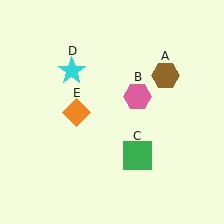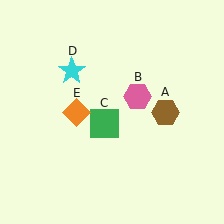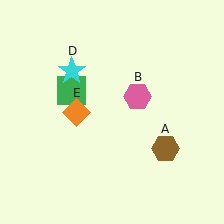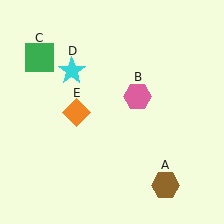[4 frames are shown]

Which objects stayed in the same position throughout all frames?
Pink hexagon (object B) and cyan star (object D) and orange diamond (object E) remained stationary.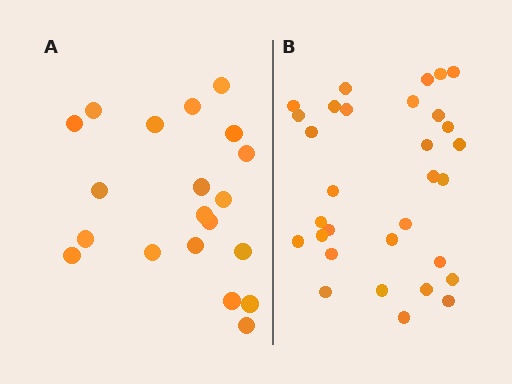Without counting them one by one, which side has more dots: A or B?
Region B (the right region) has more dots.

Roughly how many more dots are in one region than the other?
Region B has roughly 12 or so more dots than region A.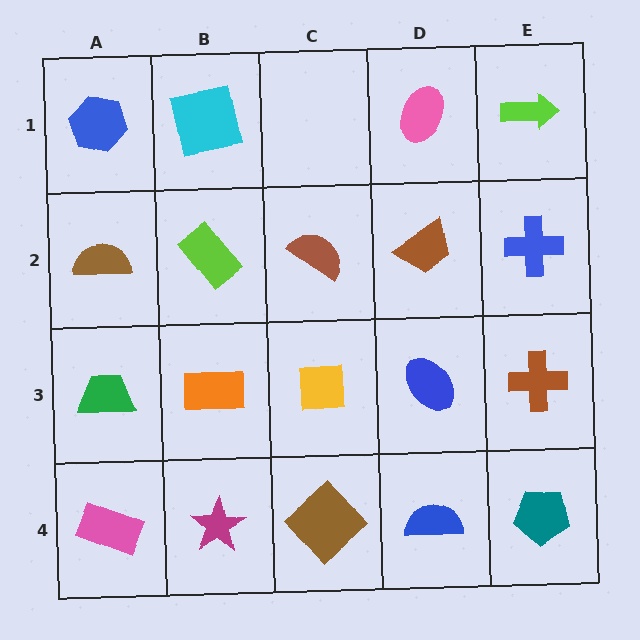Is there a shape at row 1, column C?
No, that cell is empty.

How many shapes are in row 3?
5 shapes.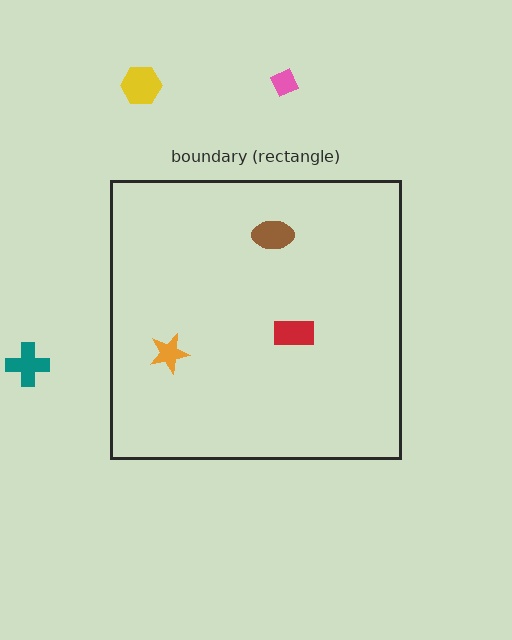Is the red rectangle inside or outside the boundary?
Inside.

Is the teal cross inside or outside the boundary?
Outside.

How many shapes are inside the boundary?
3 inside, 3 outside.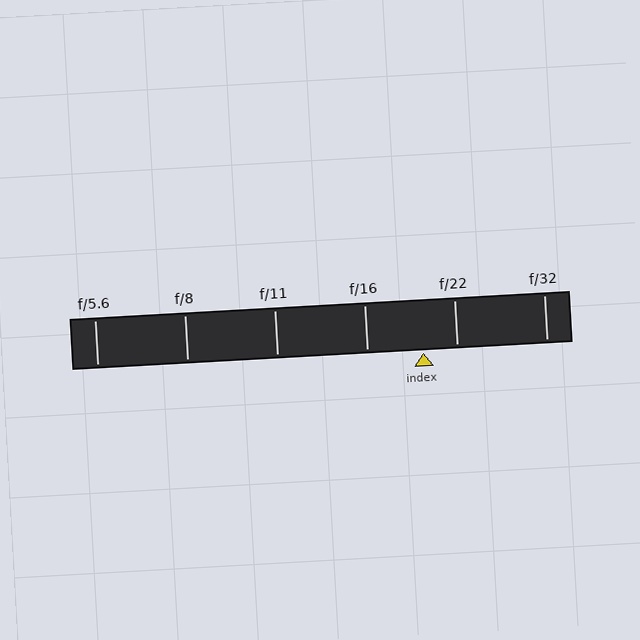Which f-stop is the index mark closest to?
The index mark is closest to f/22.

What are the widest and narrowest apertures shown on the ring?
The widest aperture shown is f/5.6 and the narrowest is f/32.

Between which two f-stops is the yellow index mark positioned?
The index mark is between f/16 and f/22.